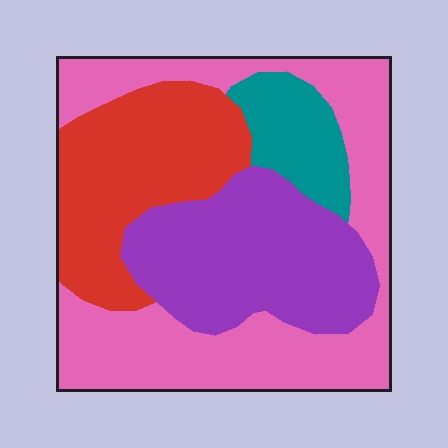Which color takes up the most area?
Pink, at roughly 40%.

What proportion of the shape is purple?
Purple takes up about one quarter (1/4) of the shape.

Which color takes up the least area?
Teal, at roughly 10%.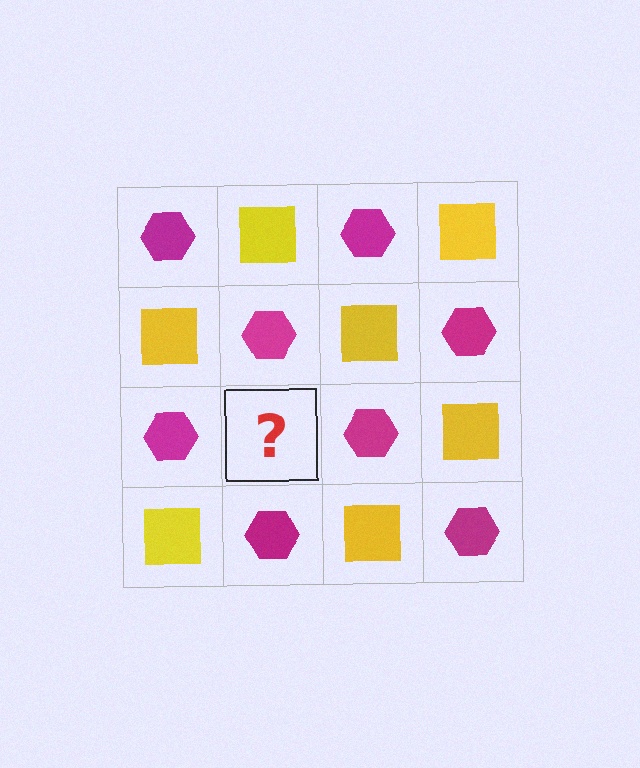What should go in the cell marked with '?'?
The missing cell should contain a yellow square.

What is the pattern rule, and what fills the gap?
The rule is that it alternates magenta hexagon and yellow square in a checkerboard pattern. The gap should be filled with a yellow square.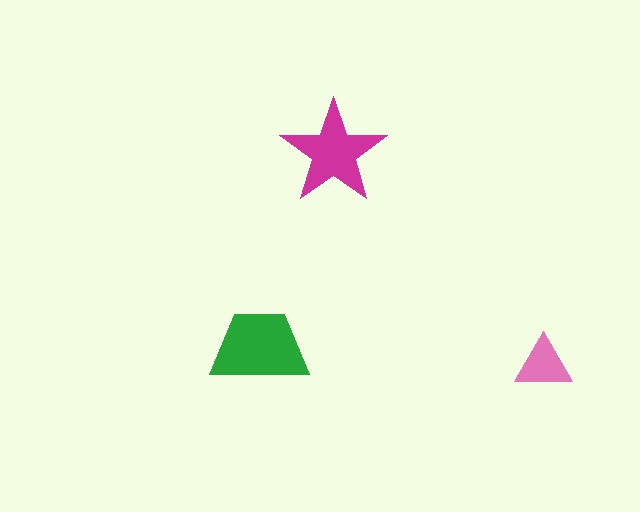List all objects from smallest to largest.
The pink triangle, the magenta star, the green trapezoid.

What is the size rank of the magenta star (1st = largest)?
2nd.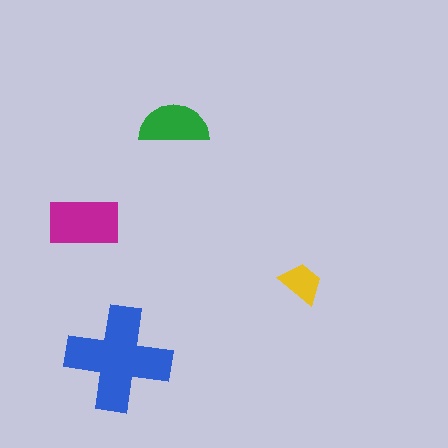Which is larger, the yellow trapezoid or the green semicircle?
The green semicircle.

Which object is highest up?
The green semicircle is topmost.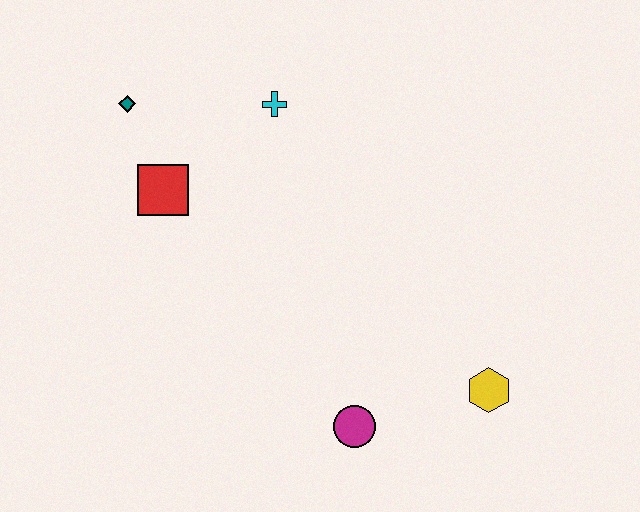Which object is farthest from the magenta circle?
The teal diamond is farthest from the magenta circle.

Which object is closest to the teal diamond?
The red square is closest to the teal diamond.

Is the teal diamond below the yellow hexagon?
No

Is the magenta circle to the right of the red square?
Yes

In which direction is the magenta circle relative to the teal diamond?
The magenta circle is below the teal diamond.